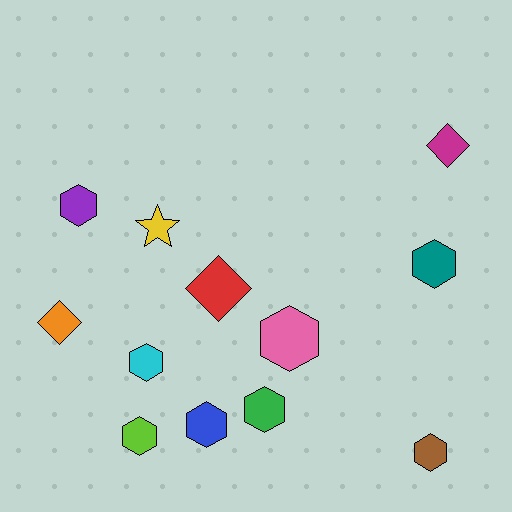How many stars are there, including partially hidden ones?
There is 1 star.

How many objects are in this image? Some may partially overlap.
There are 12 objects.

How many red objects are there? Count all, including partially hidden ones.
There is 1 red object.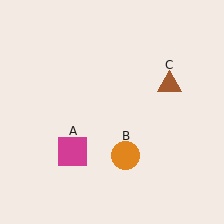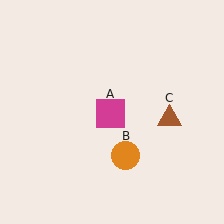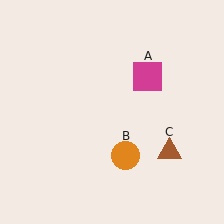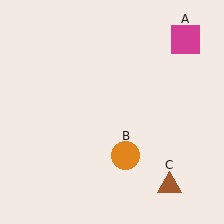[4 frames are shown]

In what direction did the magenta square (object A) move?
The magenta square (object A) moved up and to the right.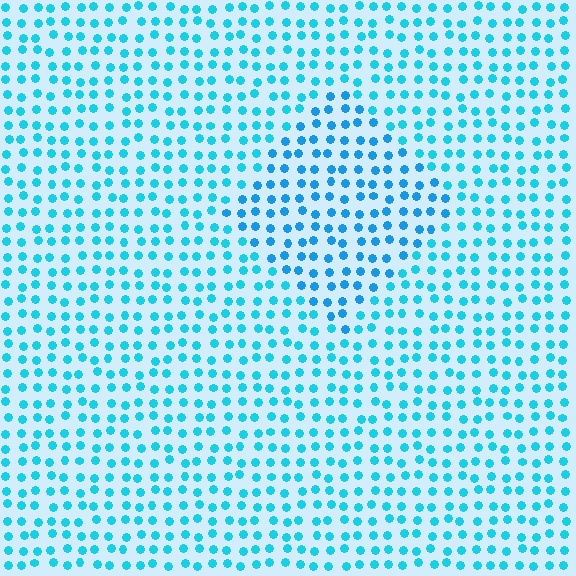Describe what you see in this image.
The image is filled with small cyan elements in a uniform arrangement. A diamond-shaped region is visible where the elements are tinted to a slightly different hue, forming a subtle color boundary.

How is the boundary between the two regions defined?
The boundary is defined purely by a slight shift in hue (about 17 degrees). Spacing, size, and orientation are identical on both sides.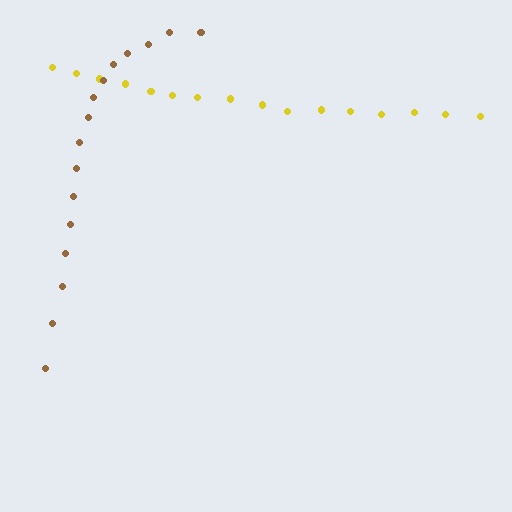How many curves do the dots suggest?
There are 2 distinct paths.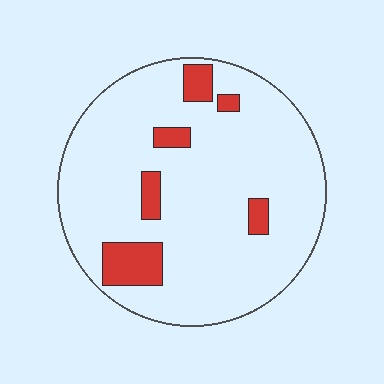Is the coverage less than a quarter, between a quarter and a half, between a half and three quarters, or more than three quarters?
Less than a quarter.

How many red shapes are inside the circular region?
6.